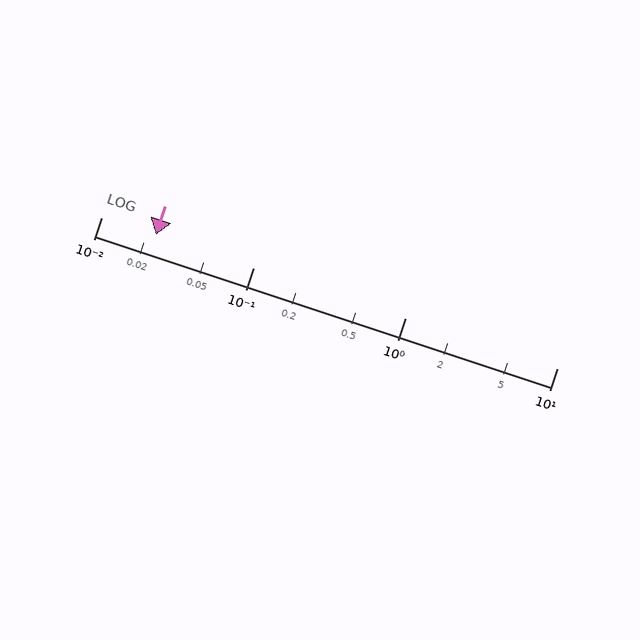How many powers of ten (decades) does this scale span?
The scale spans 3 decades, from 0.01 to 10.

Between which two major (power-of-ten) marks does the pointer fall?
The pointer is between 0.01 and 0.1.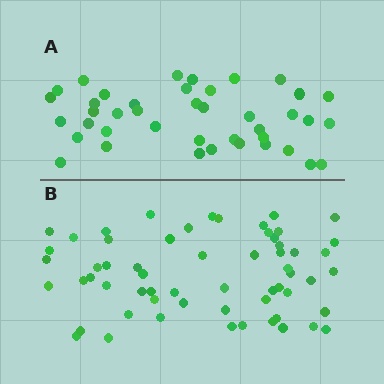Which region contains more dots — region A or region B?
Region B (the bottom region) has more dots.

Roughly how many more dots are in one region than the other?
Region B has approximately 20 more dots than region A.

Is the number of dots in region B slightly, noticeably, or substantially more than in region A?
Region B has substantially more. The ratio is roughly 1.5 to 1.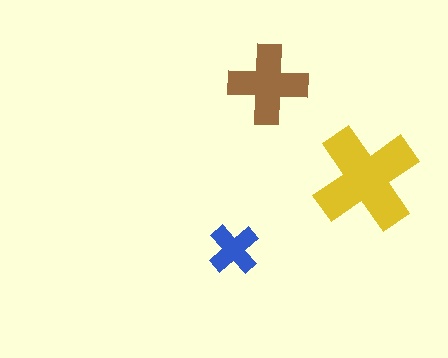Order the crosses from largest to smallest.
the yellow one, the brown one, the blue one.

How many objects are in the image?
There are 3 objects in the image.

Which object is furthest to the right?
The yellow cross is rightmost.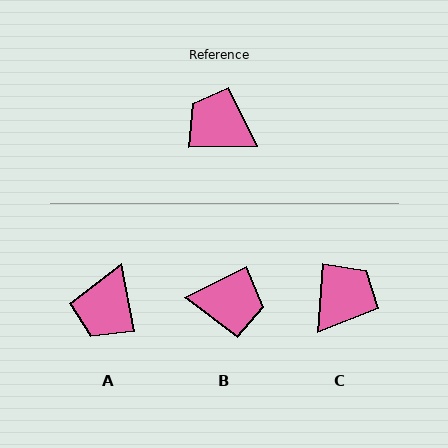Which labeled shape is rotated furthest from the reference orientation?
B, about 154 degrees away.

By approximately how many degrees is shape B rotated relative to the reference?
Approximately 154 degrees clockwise.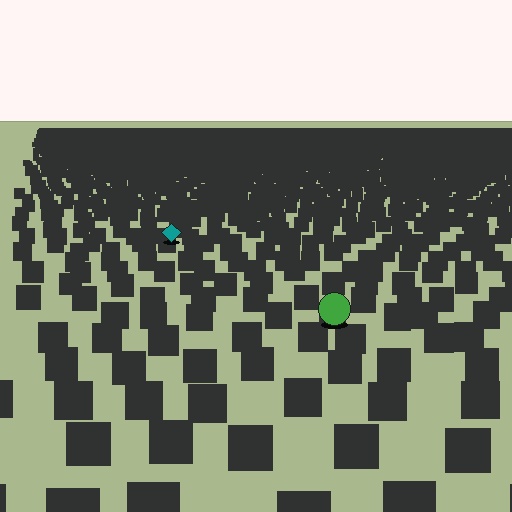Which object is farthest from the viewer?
The teal diamond is farthest from the viewer. It appears smaller and the ground texture around it is denser.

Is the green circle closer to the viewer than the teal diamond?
Yes. The green circle is closer — you can tell from the texture gradient: the ground texture is coarser near it.